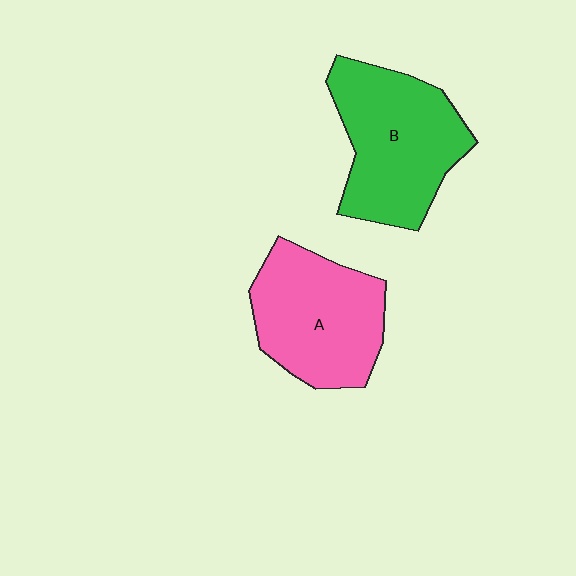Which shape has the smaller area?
Shape A (pink).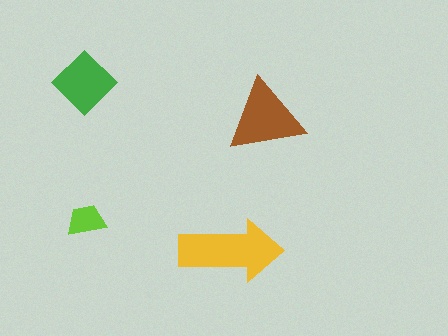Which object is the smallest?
The lime trapezoid.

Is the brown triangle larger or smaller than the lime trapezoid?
Larger.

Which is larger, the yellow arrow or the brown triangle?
The yellow arrow.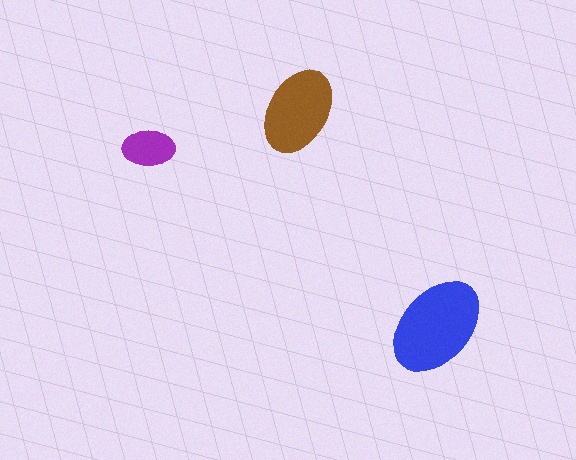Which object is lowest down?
The blue ellipse is bottommost.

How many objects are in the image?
There are 3 objects in the image.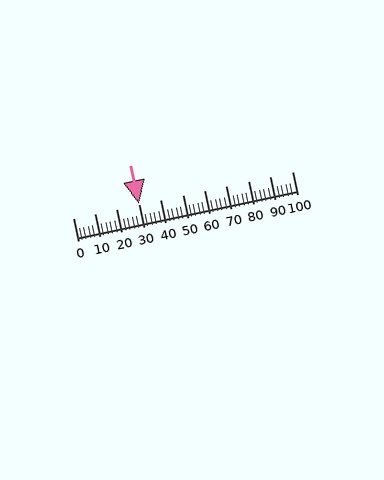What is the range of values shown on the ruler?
The ruler shows values from 0 to 100.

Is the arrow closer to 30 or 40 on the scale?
The arrow is closer to 30.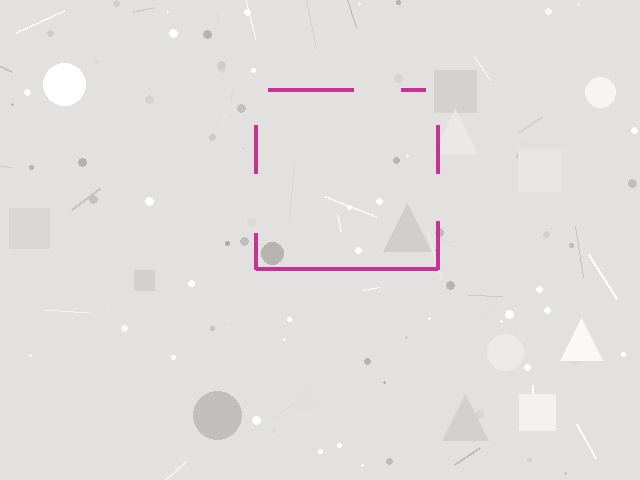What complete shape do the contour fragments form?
The contour fragments form a square.